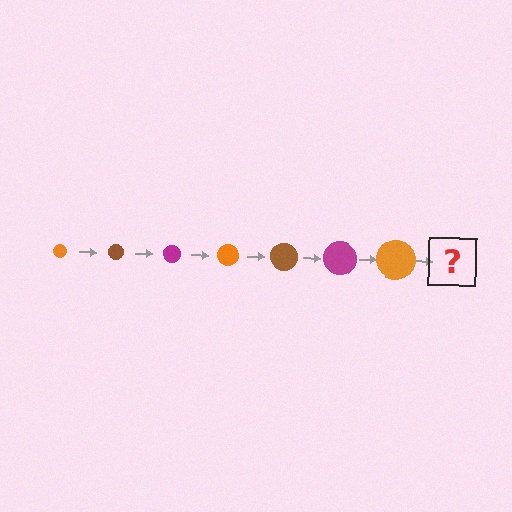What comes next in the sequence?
The next element should be a brown circle, larger than the previous one.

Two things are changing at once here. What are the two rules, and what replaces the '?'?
The two rules are that the circle grows larger each step and the color cycles through orange, brown, and magenta. The '?' should be a brown circle, larger than the previous one.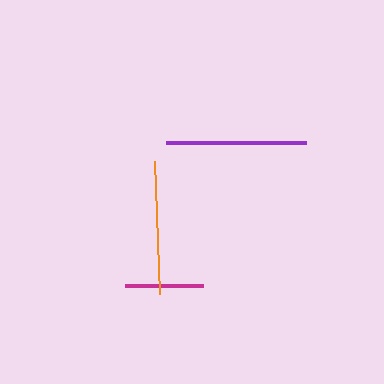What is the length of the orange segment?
The orange segment is approximately 133 pixels long.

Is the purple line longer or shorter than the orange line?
The purple line is longer than the orange line.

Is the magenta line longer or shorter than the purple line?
The purple line is longer than the magenta line.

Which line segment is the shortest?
The magenta line is the shortest at approximately 78 pixels.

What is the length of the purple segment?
The purple segment is approximately 140 pixels long.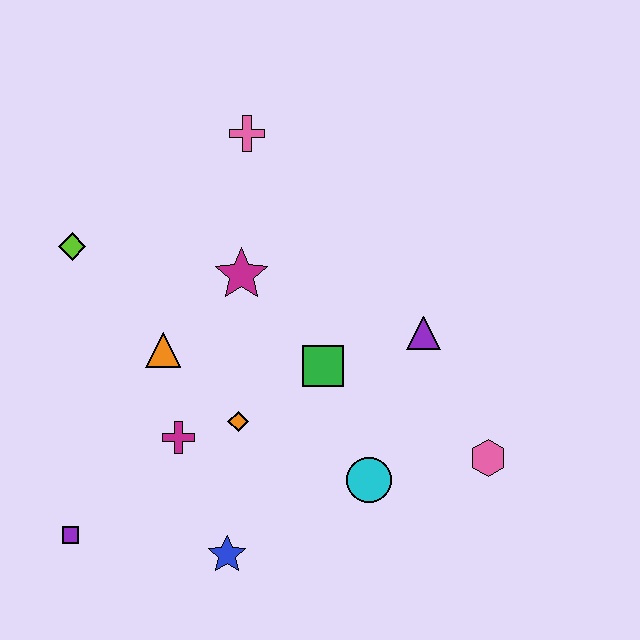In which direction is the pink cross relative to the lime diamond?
The pink cross is to the right of the lime diamond.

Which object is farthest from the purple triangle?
The purple square is farthest from the purple triangle.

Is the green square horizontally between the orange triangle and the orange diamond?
No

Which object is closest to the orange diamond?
The magenta cross is closest to the orange diamond.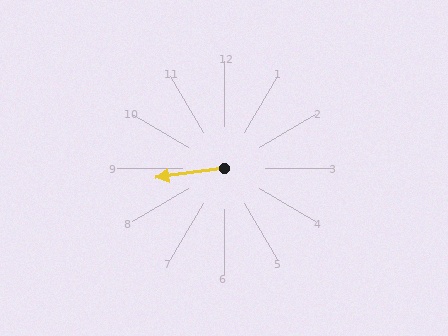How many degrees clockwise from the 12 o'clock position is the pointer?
Approximately 262 degrees.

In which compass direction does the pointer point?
West.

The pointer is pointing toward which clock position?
Roughly 9 o'clock.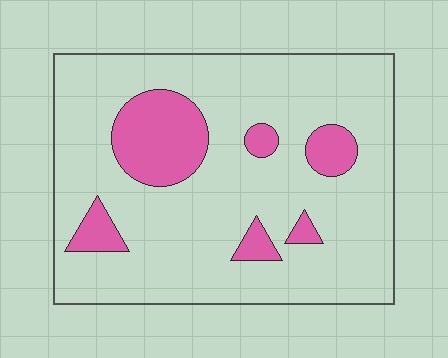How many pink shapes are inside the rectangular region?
6.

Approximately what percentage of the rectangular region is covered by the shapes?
Approximately 15%.